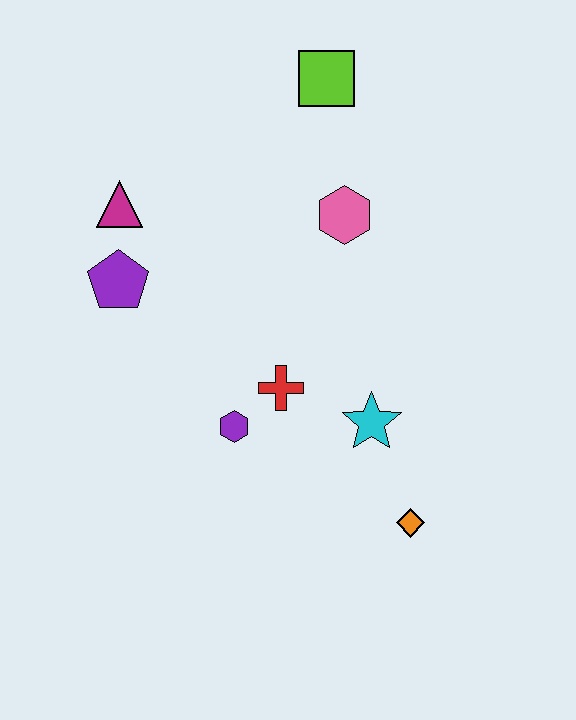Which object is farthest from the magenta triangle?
The orange diamond is farthest from the magenta triangle.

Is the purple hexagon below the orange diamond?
No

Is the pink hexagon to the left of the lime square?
No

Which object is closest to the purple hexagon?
The red cross is closest to the purple hexagon.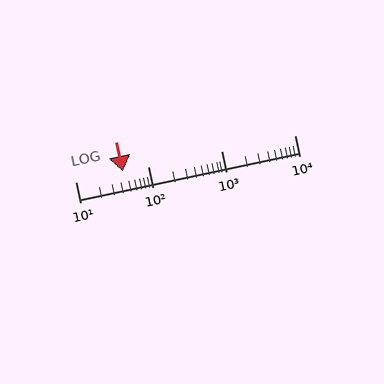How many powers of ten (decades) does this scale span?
The scale spans 3 decades, from 10 to 10000.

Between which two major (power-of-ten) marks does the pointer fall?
The pointer is between 10 and 100.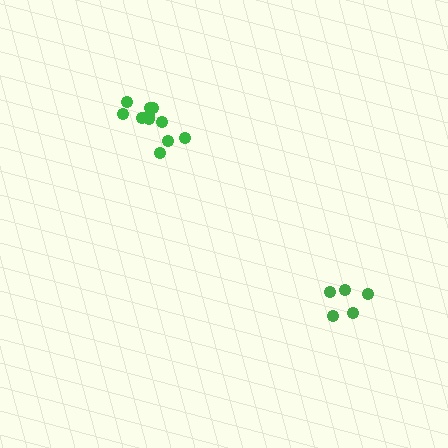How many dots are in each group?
Group 1: 5 dots, Group 2: 11 dots (16 total).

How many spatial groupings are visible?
There are 2 spatial groupings.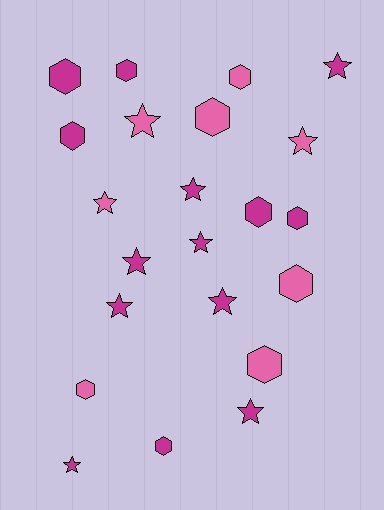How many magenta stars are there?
There are 8 magenta stars.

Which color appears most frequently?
Magenta, with 14 objects.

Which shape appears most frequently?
Star, with 11 objects.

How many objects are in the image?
There are 22 objects.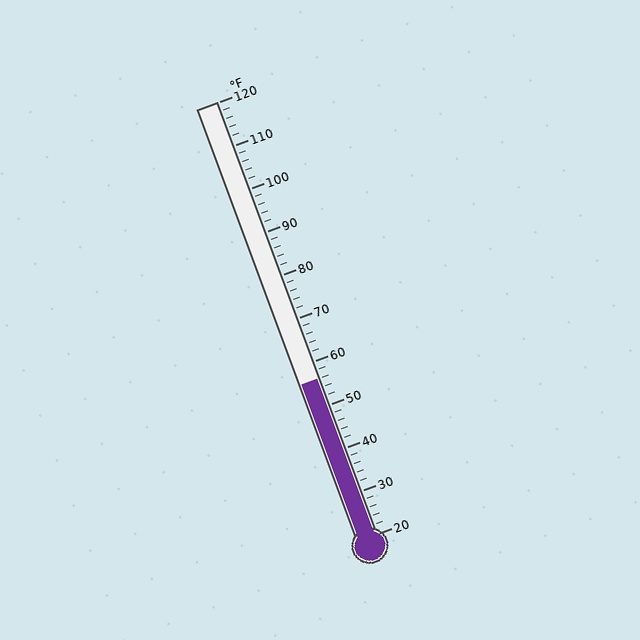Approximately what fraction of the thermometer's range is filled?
The thermometer is filled to approximately 35% of its range.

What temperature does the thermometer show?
The thermometer shows approximately 56°F.